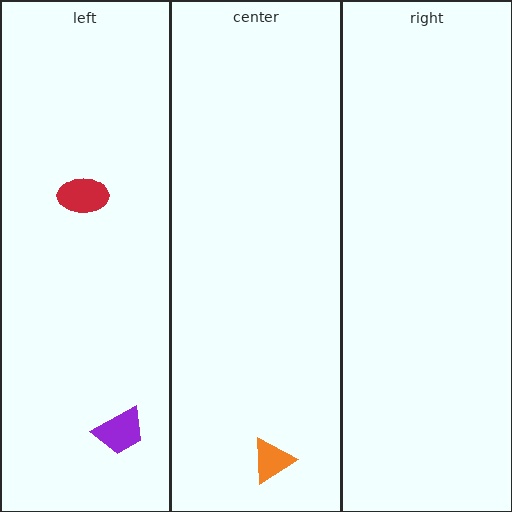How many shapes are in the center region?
1.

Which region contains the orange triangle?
The center region.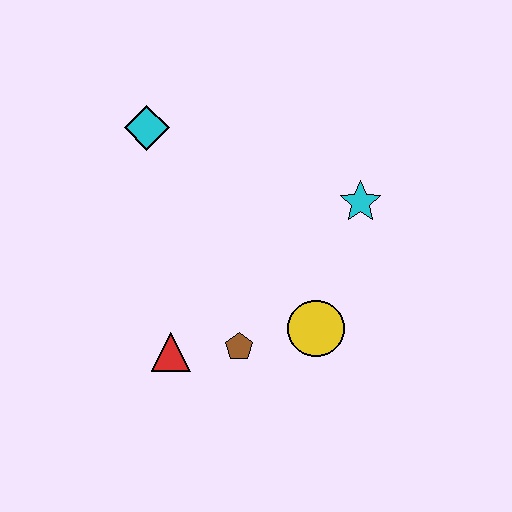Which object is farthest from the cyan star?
The red triangle is farthest from the cyan star.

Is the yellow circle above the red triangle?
Yes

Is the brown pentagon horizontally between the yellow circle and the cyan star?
No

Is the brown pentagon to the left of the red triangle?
No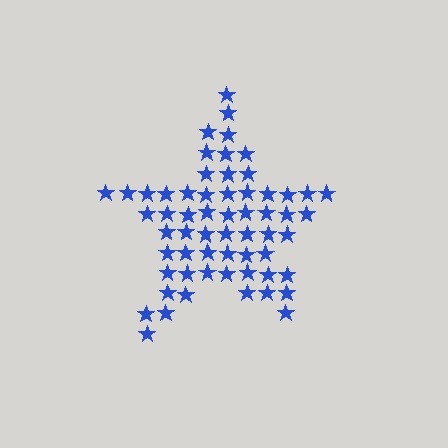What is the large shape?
The large shape is a star.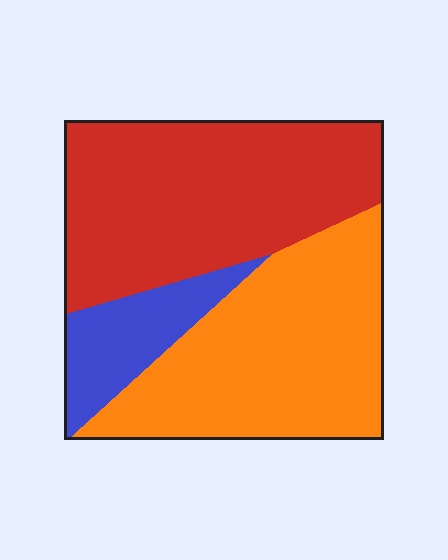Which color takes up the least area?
Blue, at roughly 15%.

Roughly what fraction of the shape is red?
Red covers 45% of the shape.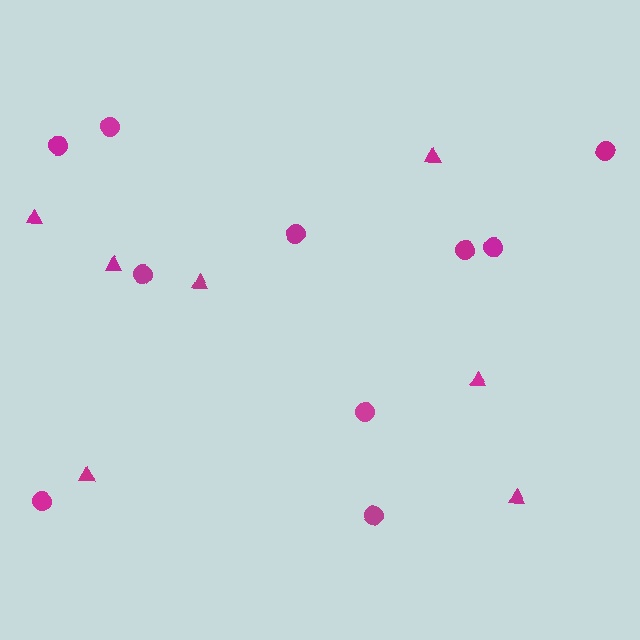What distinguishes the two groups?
There are 2 groups: one group of triangles (7) and one group of circles (10).